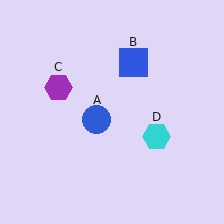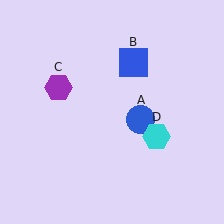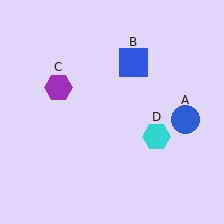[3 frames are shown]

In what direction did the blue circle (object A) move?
The blue circle (object A) moved right.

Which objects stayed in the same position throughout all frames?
Blue square (object B) and purple hexagon (object C) and cyan hexagon (object D) remained stationary.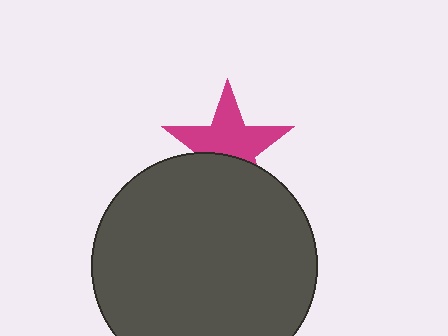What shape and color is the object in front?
The object in front is a dark gray circle.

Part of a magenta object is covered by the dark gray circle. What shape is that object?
It is a star.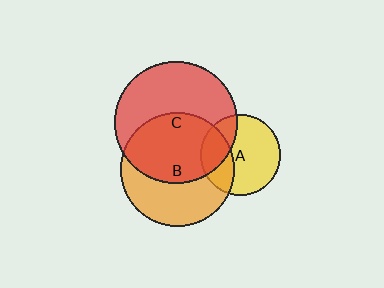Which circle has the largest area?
Circle C (red).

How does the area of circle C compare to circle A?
Approximately 2.3 times.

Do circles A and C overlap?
Yes.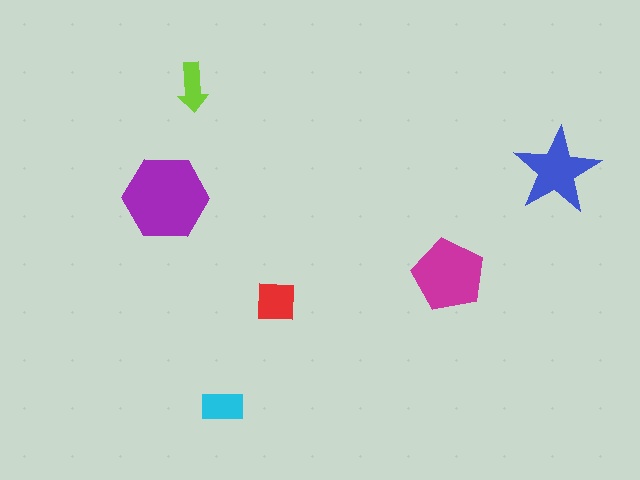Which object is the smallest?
The lime arrow.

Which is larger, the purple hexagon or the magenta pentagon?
The purple hexagon.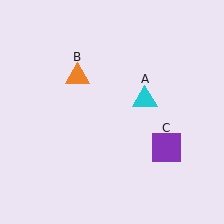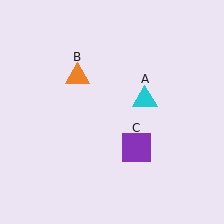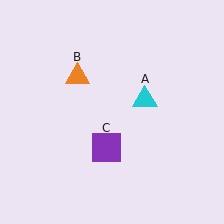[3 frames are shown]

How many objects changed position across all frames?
1 object changed position: purple square (object C).